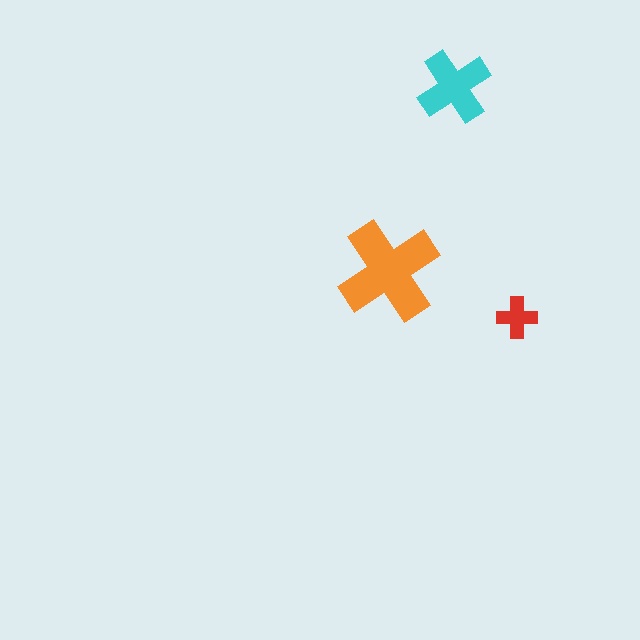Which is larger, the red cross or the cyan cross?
The cyan one.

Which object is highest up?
The cyan cross is topmost.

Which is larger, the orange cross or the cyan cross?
The orange one.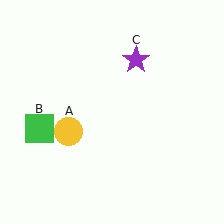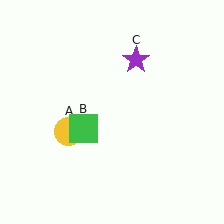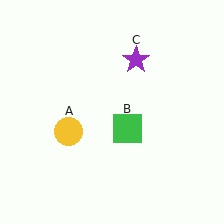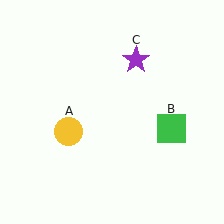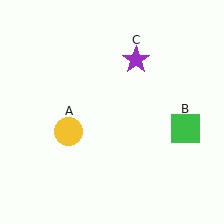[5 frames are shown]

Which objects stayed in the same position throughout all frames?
Yellow circle (object A) and purple star (object C) remained stationary.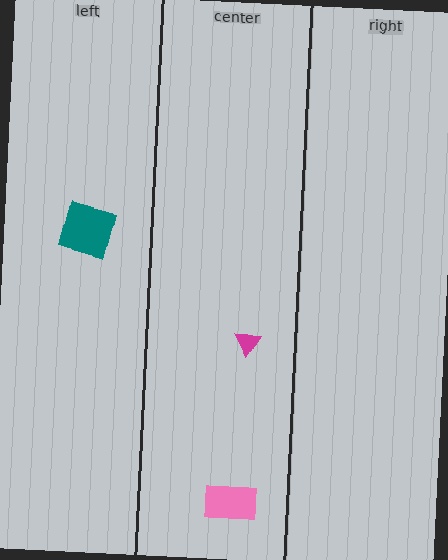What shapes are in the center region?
The pink rectangle, the magenta triangle.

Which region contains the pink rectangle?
The center region.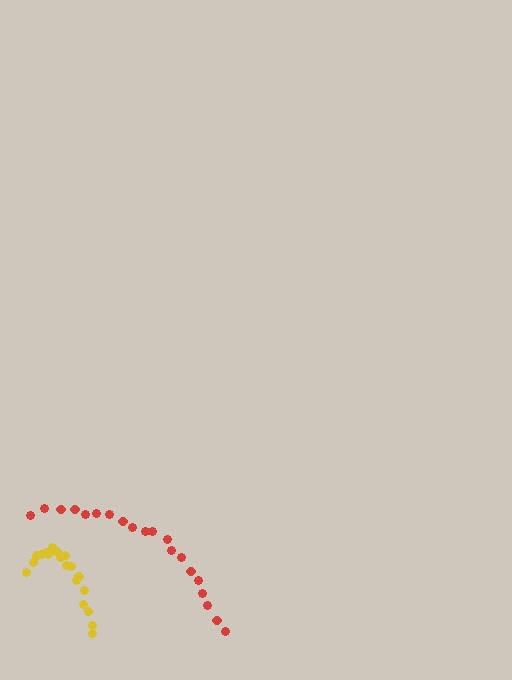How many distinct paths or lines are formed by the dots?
There are 2 distinct paths.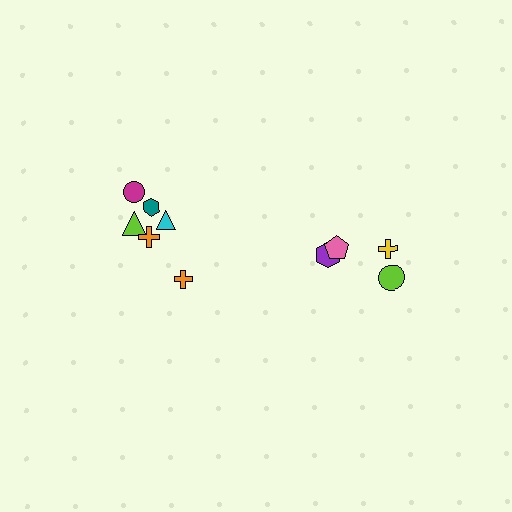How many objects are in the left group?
There are 6 objects.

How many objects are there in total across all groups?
There are 10 objects.